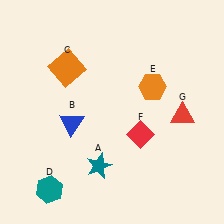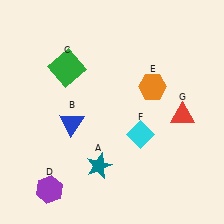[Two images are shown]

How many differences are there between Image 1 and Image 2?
There are 3 differences between the two images.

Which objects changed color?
C changed from orange to green. D changed from teal to purple. F changed from red to cyan.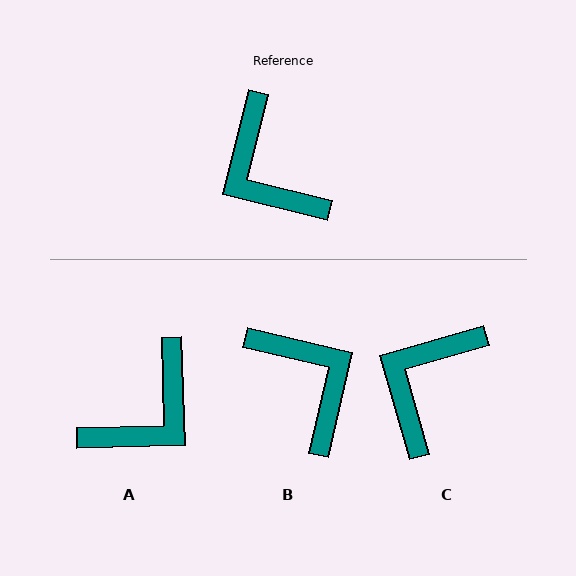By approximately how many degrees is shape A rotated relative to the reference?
Approximately 105 degrees counter-clockwise.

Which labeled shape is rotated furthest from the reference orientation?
B, about 179 degrees away.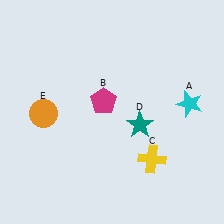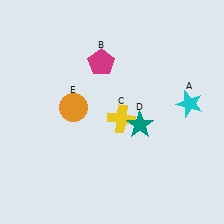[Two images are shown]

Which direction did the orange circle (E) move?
The orange circle (E) moved right.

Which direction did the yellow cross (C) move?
The yellow cross (C) moved up.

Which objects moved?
The objects that moved are: the magenta pentagon (B), the yellow cross (C), the orange circle (E).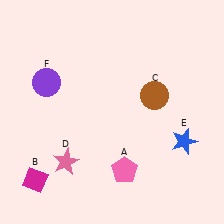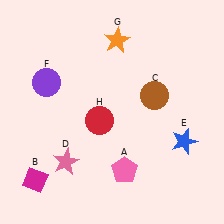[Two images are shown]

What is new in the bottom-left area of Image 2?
A red circle (H) was added in the bottom-left area of Image 2.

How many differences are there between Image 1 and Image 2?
There are 2 differences between the two images.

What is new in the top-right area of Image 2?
An orange star (G) was added in the top-right area of Image 2.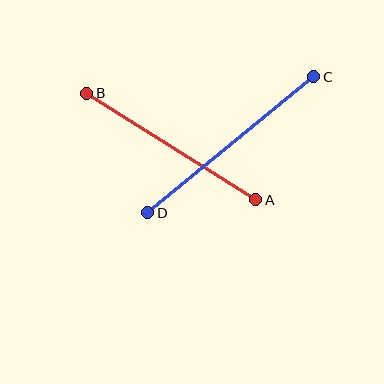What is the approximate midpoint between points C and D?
The midpoint is at approximately (231, 145) pixels.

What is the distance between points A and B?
The distance is approximately 200 pixels.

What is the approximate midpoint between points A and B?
The midpoint is at approximately (171, 147) pixels.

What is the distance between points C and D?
The distance is approximately 215 pixels.